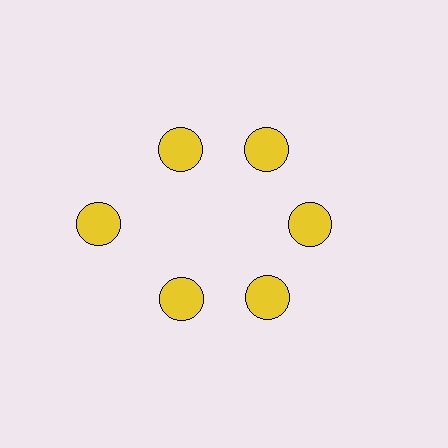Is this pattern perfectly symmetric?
No. The 6 yellow circles are arranged in a ring, but one element near the 9 o'clock position is pushed outward from the center, breaking the 6-fold rotational symmetry.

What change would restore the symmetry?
The symmetry would be restored by moving it inward, back onto the ring so that all 6 circles sit at equal angles and equal distance from the center.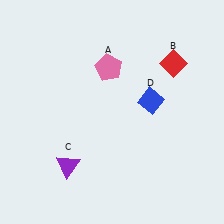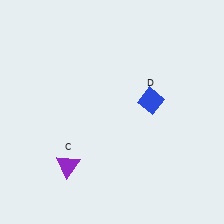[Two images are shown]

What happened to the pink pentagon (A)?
The pink pentagon (A) was removed in Image 2. It was in the top-left area of Image 1.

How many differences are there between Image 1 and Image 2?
There are 2 differences between the two images.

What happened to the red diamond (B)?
The red diamond (B) was removed in Image 2. It was in the top-right area of Image 1.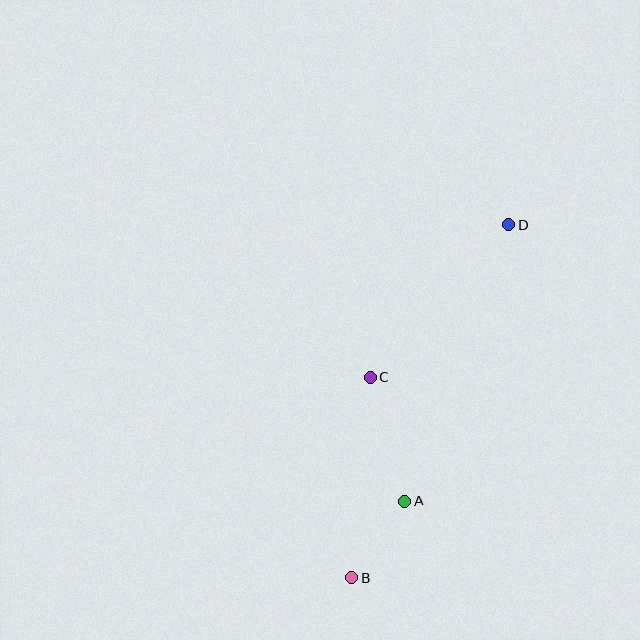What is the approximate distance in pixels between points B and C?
The distance between B and C is approximately 202 pixels.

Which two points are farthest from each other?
Points B and D are farthest from each other.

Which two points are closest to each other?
Points A and B are closest to each other.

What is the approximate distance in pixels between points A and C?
The distance between A and C is approximately 129 pixels.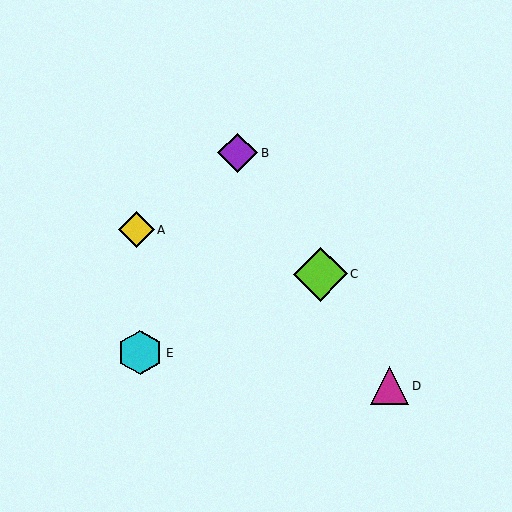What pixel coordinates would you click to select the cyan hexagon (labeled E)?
Click at (140, 352) to select the cyan hexagon E.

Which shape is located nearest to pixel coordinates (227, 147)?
The purple diamond (labeled B) at (238, 153) is nearest to that location.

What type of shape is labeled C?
Shape C is a lime diamond.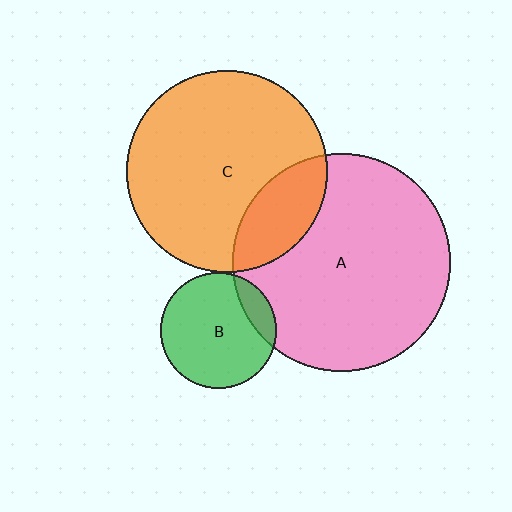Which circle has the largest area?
Circle A (pink).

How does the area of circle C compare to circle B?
Approximately 3.0 times.